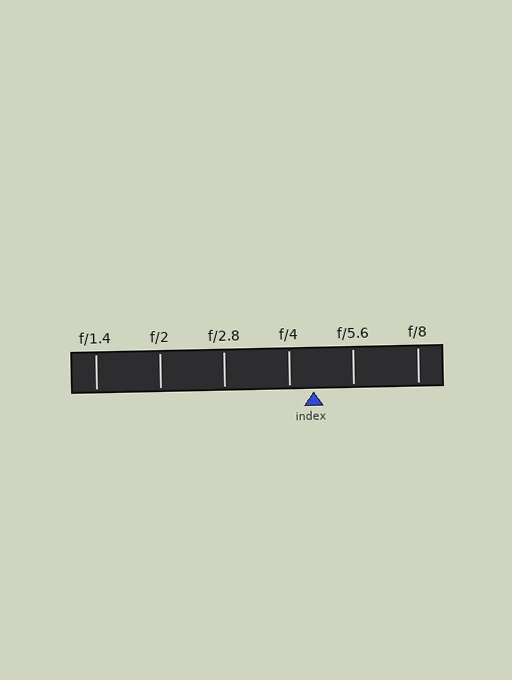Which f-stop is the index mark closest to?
The index mark is closest to f/4.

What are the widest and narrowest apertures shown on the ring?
The widest aperture shown is f/1.4 and the narrowest is f/8.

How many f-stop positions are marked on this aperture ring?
There are 6 f-stop positions marked.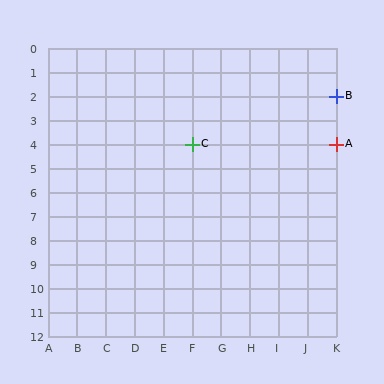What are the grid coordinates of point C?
Point C is at grid coordinates (F, 4).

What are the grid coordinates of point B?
Point B is at grid coordinates (K, 2).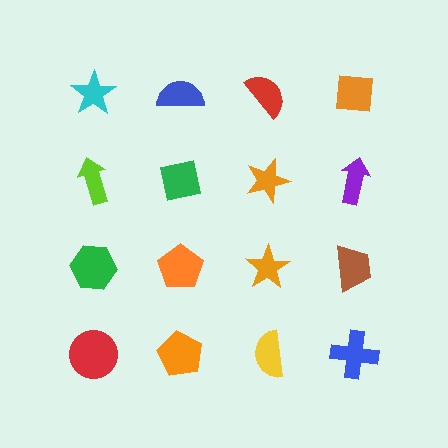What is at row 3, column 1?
A green hexagon.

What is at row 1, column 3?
A red semicircle.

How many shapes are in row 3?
4 shapes.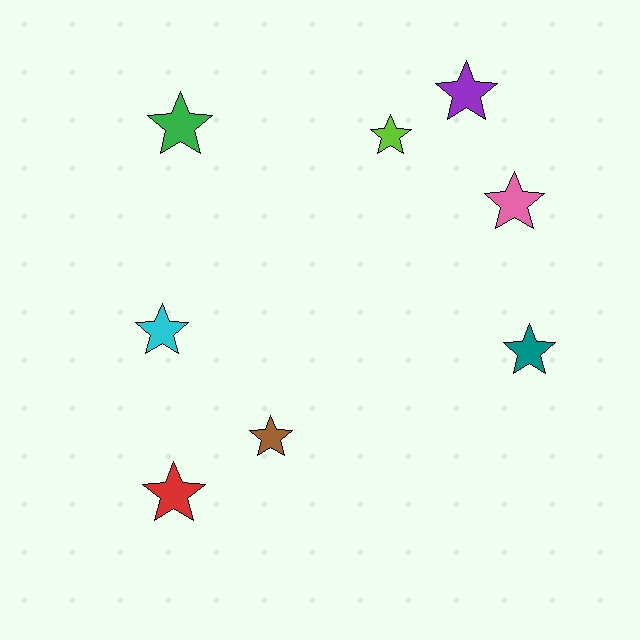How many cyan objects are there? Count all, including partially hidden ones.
There is 1 cyan object.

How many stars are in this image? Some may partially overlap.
There are 8 stars.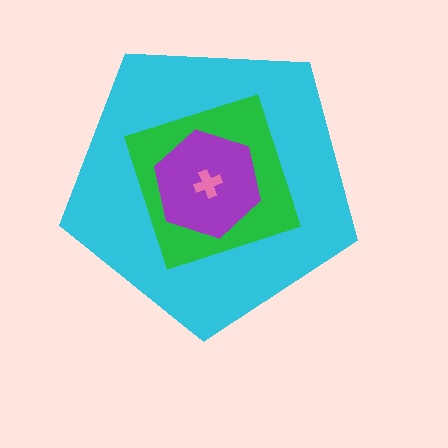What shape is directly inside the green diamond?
The purple hexagon.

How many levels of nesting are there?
4.